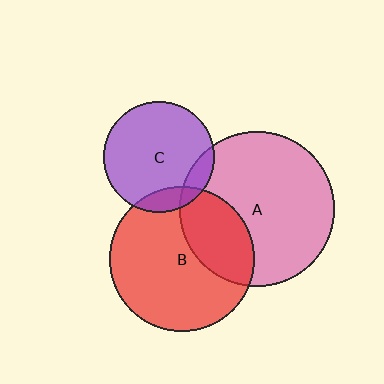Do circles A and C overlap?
Yes.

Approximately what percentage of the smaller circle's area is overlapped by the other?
Approximately 10%.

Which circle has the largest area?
Circle A (pink).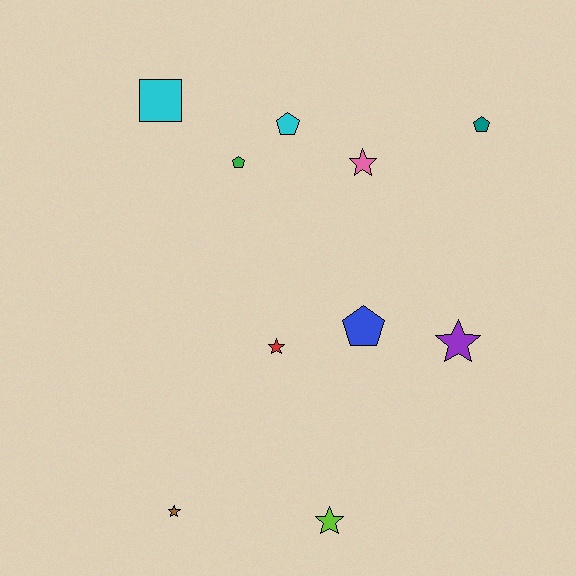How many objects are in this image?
There are 10 objects.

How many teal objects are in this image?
There is 1 teal object.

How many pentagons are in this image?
There are 4 pentagons.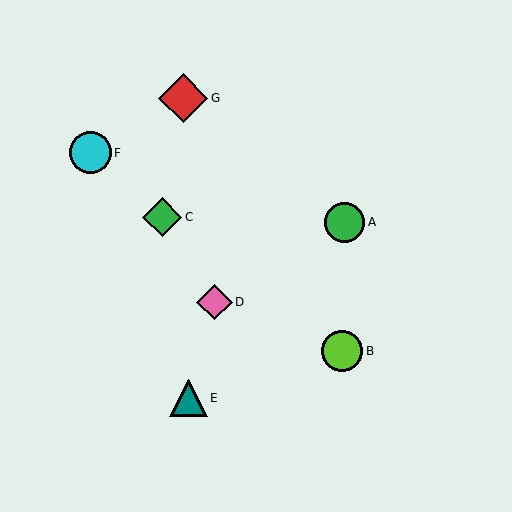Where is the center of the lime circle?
The center of the lime circle is at (342, 351).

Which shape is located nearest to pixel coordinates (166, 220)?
The green diamond (labeled C) at (162, 217) is nearest to that location.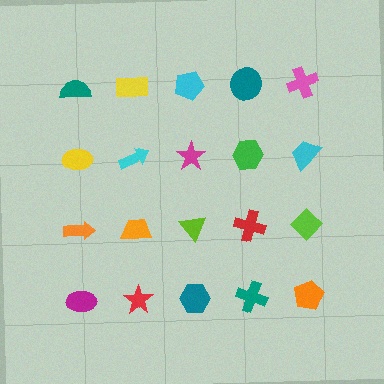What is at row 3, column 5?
A lime diamond.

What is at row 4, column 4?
A teal cross.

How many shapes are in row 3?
5 shapes.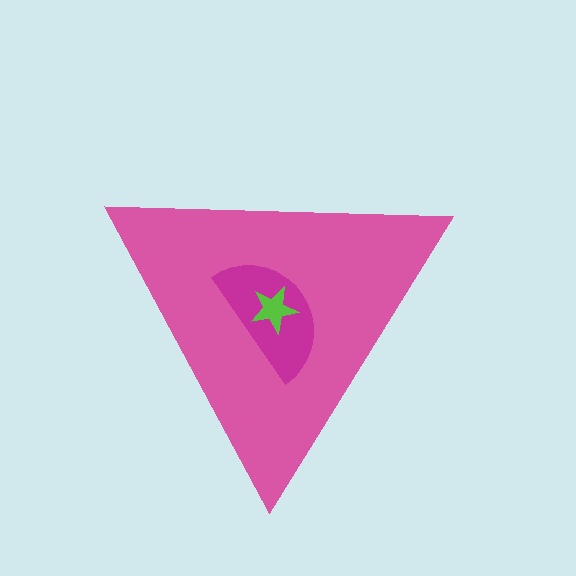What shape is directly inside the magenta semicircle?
The lime star.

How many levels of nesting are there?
3.